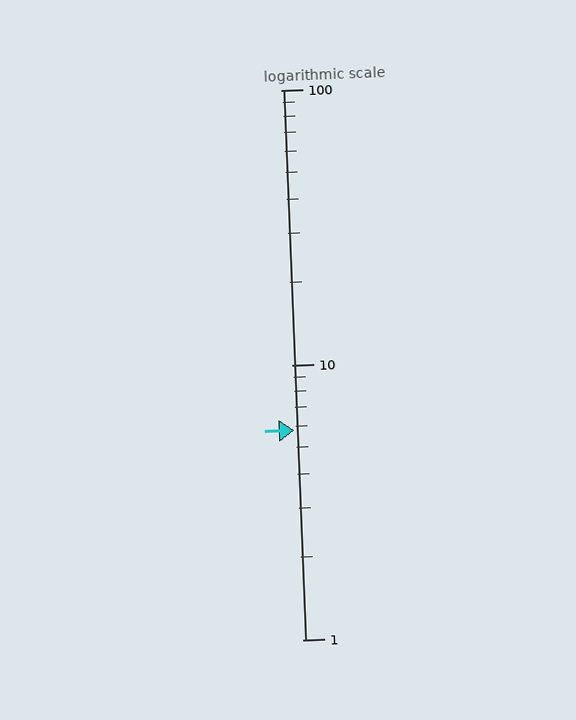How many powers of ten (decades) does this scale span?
The scale spans 2 decades, from 1 to 100.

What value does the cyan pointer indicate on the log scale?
The pointer indicates approximately 5.8.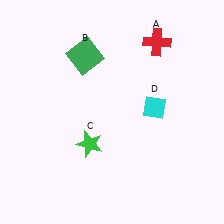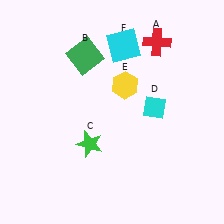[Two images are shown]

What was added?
A yellow hexagon (E), a cyan square (F) were added in Image 2.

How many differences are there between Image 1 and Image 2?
There are 2 differences between the two images.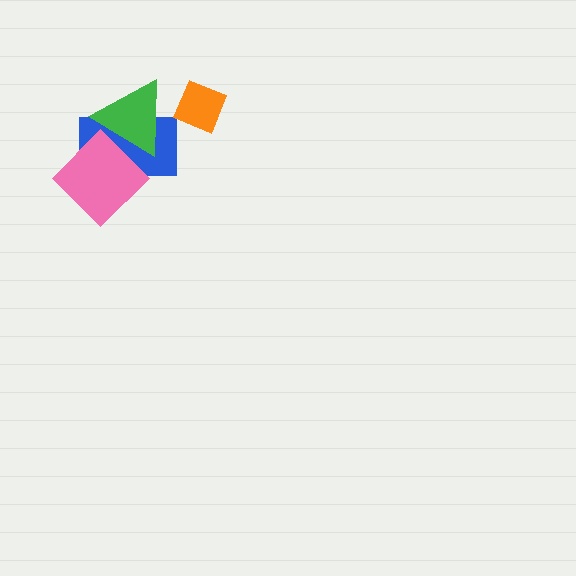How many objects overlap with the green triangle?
2 objects overlap with the green triangle.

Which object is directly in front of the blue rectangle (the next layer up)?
The pink diamond is directly in front of the blue rectangle.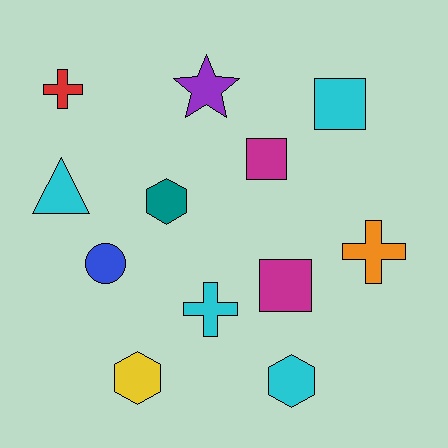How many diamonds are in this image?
There are no diamonds.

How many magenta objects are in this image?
There are 2 magenta objects.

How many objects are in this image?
There are 12 objects.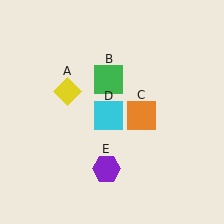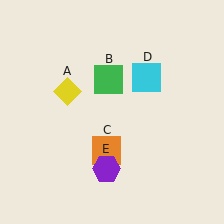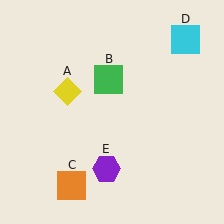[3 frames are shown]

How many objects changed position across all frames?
2 objects changed position: orange square (object C), cyan square (object D).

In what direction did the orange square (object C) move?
The orange square (object C) moved down and to the left.